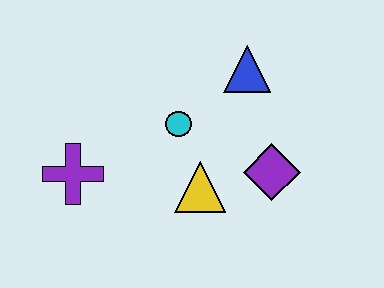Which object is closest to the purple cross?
The cyan circle is closest to the purple cross.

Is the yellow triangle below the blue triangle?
Yes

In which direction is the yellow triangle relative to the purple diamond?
The yellow triangle is to the left of the purple diamond.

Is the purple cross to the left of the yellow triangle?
Yes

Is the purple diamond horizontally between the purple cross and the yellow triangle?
No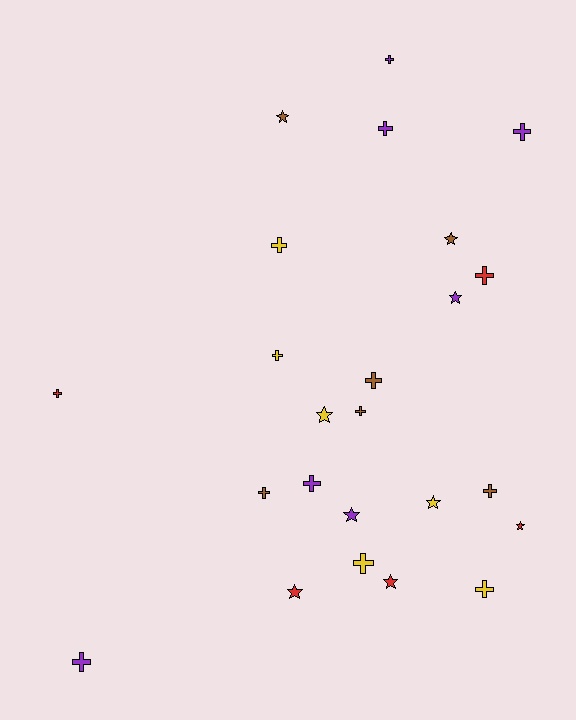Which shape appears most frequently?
Cross, with 15 objects.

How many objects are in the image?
There are 24 objects.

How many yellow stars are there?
There are 2 yellow stars.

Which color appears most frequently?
Purple, with 7 objects.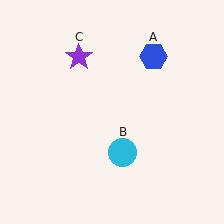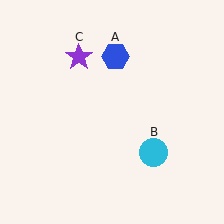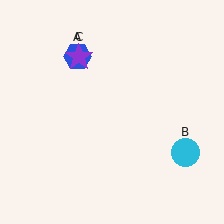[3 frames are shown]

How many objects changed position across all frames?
2 objects changed position: blue hexagon (object A), cyan circle (object B).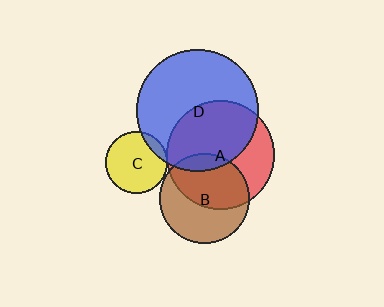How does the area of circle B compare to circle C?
Approximately 2.1 times.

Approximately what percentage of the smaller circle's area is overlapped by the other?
Approximately 50%.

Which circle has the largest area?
Circle D (blue).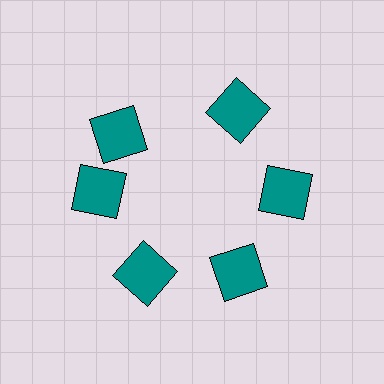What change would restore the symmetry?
The symmetry would be restored by rotating it back into even spacing with its neighbors so that all 6 squares sit at equal angles and equal distance from the center.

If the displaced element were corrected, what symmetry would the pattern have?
It would have 6-fold rotational symmetry — the pattern would map onto itself every 60 degrees.